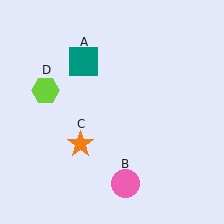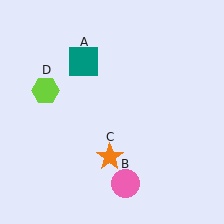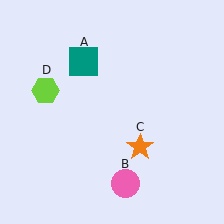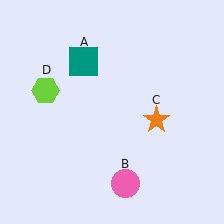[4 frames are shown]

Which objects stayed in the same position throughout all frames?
Teal square (object A) and pink circle (object B) and lime hexagon (object D) remained stationary.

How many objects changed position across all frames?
1 object changed position: orange star (object C).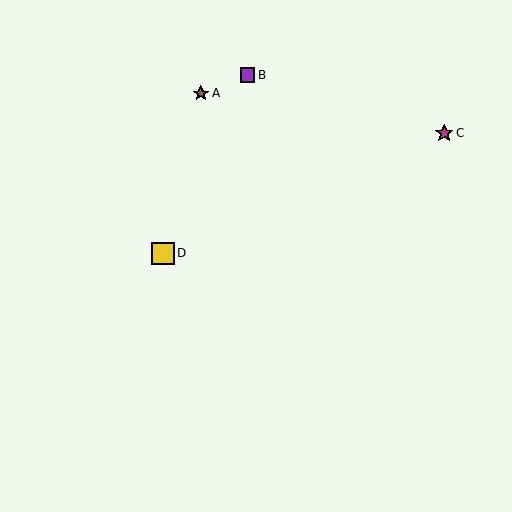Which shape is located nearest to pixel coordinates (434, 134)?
The magenta star (labeled C) at (444, 133) is nearest to that location.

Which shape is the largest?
The yellow square (labeled D) is the largest.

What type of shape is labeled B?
Shape B is a purple square.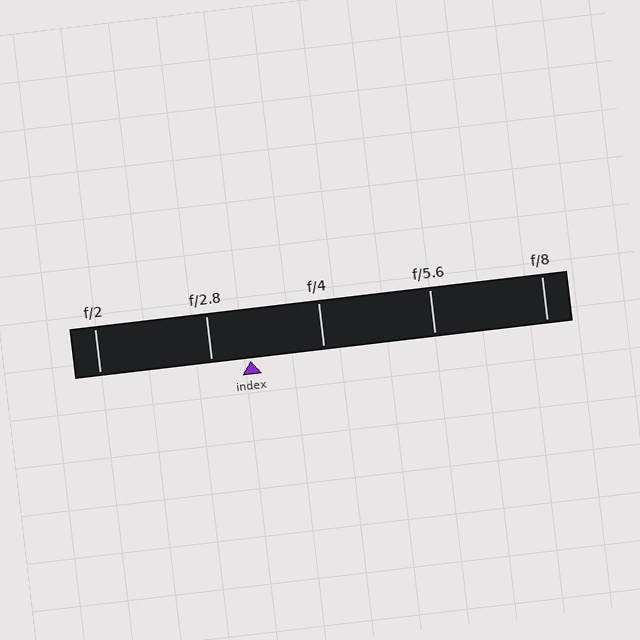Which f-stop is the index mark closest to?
The index mark is closest to f/2.8.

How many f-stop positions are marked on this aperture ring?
There are 5 f-stop positions marked.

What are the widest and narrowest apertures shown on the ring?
The widest aperture shown is f/2 and the narrowest is f/8.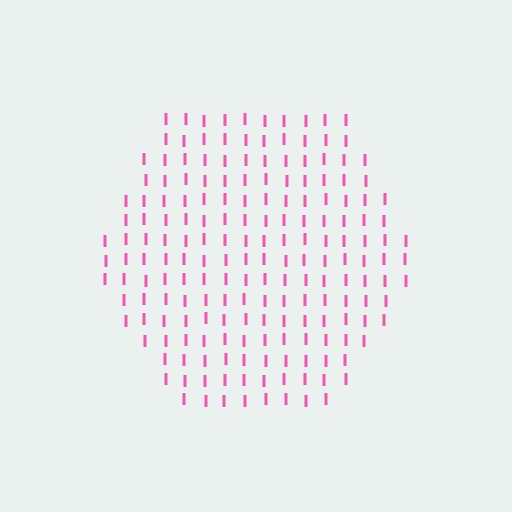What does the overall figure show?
The overall figure shows a hexagon.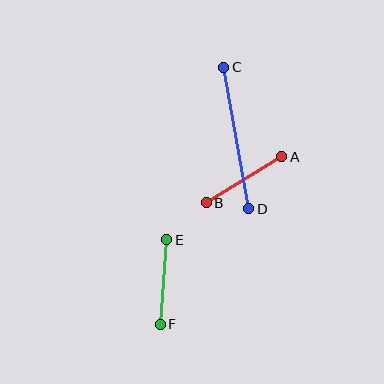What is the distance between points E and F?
The distance is approximately 85 pixels.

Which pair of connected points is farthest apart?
Points C and D are farthest apart.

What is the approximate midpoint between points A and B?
The midpoint is at approximately (244, 180) pixels.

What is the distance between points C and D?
The distance is approximately 144 pixels.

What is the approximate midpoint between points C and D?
The midpoint is at approximately (236, 138) pixels.